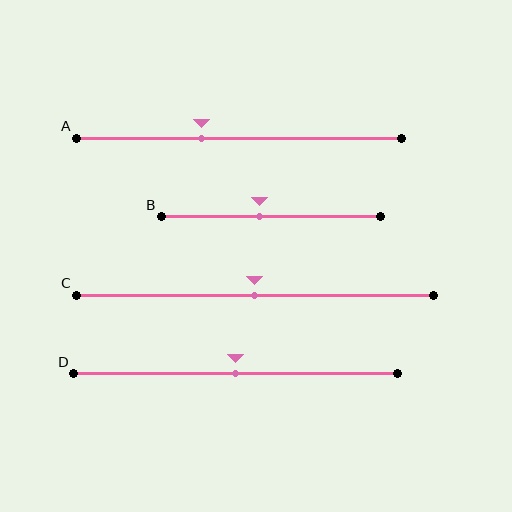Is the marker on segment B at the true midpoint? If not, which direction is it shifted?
No, the marker on segment B is shifted to the left by about 5% of the segment length.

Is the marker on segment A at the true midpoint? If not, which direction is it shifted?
No, the marker on segment A is shifted to the left by about 11% of the segment length.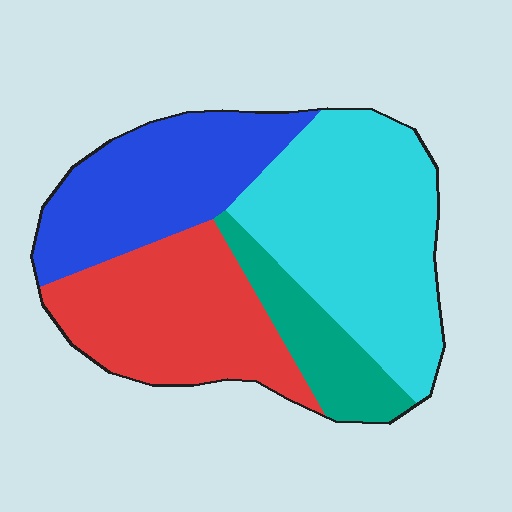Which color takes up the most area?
Cyan, at roughly 35%.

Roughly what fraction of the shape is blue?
Blue covers 25% of the shape.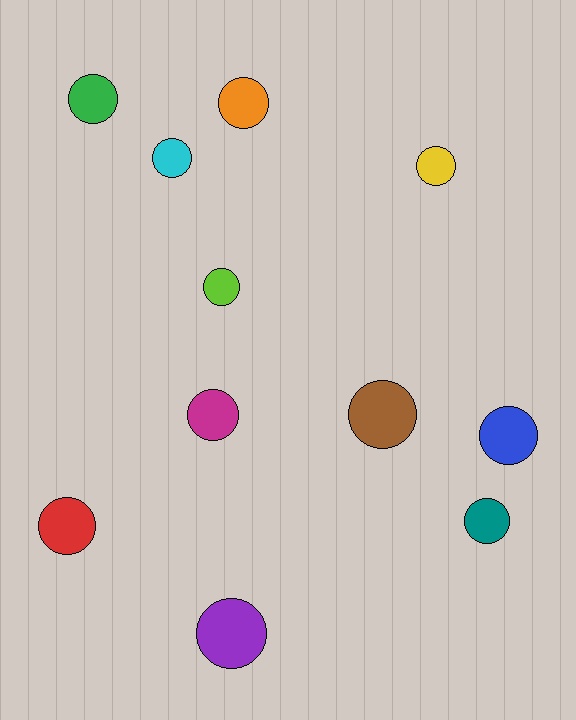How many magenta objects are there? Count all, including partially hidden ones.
There is 1 magenta object.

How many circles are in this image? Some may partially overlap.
There are 11 circles.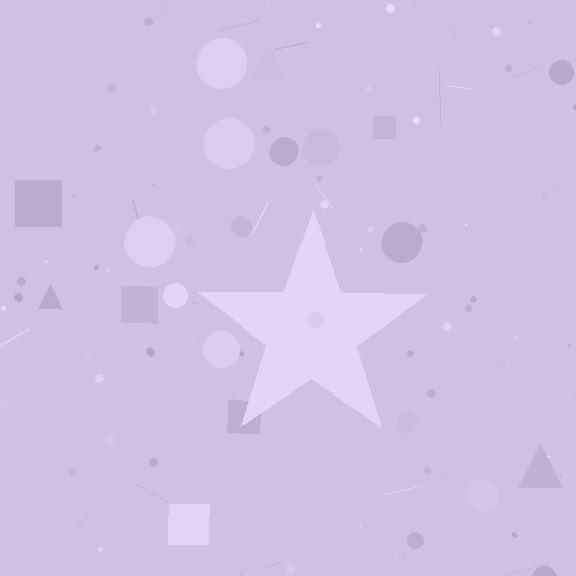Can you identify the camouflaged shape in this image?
The camouflaged shape is a star.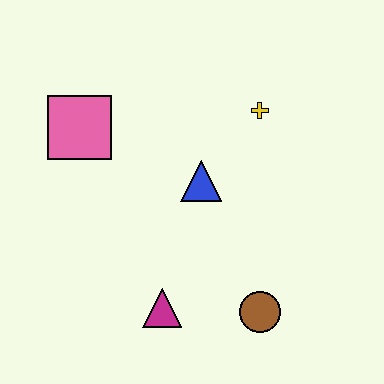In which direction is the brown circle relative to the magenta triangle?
The brown circle is to the right of the magenta triangle.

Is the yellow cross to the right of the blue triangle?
Yes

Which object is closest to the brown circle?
The magenta triangle is closest to the brown circle.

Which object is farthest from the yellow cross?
The magenta triangle is farthest from the yellow cross.